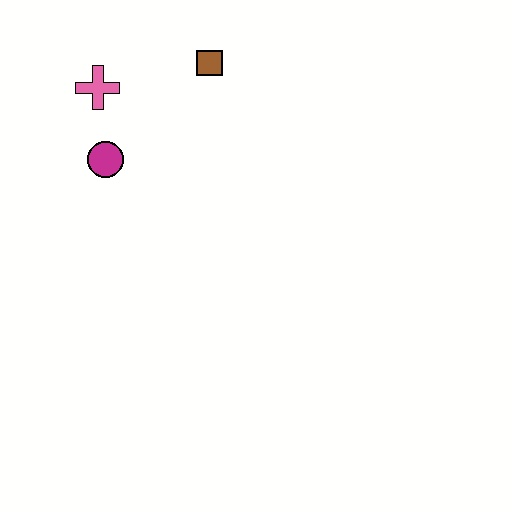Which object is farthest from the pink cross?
The brown square is farthest from the pink cross.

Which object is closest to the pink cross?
The magenta circle is closest to the pink cross.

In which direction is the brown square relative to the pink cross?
The brown square is to the right of the pink cross.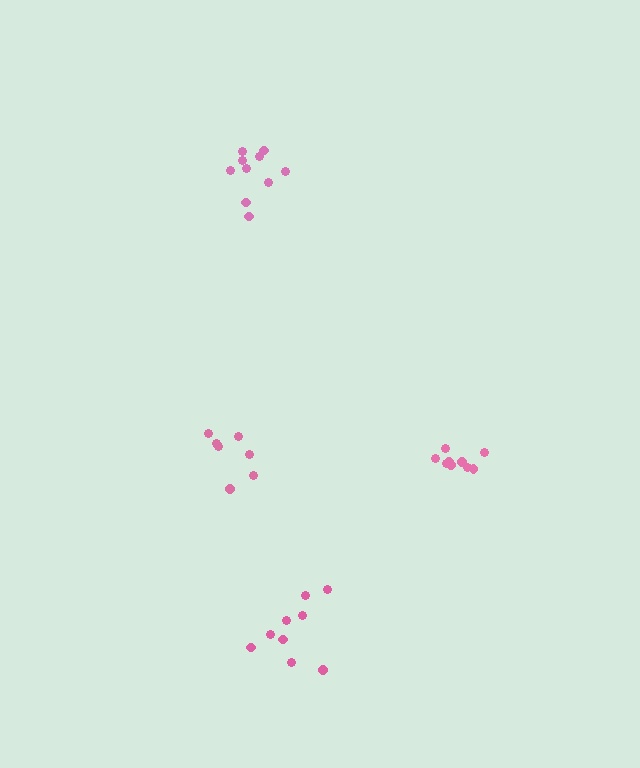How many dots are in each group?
Group 1: 10 dots, Group 2: 7 dots, Group 3: 9 dots, Group 4: 9 dots (35 total).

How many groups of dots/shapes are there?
There are 4 groups.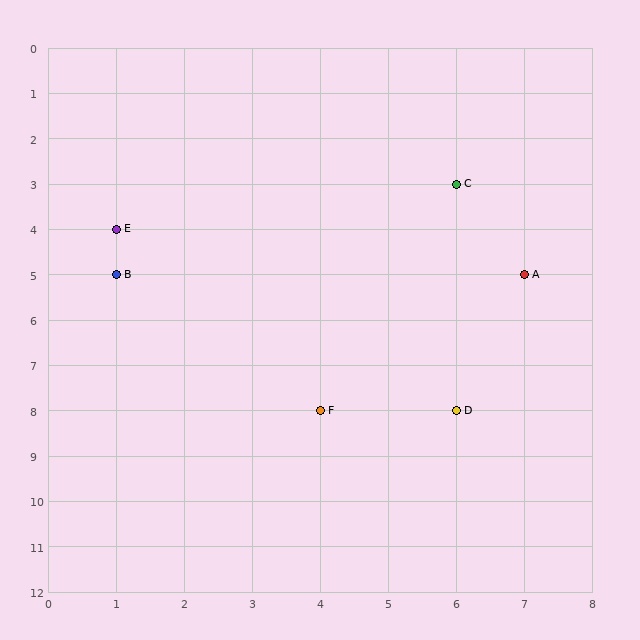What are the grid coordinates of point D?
Point D is at grid coordinates (6, 8).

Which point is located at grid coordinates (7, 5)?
Point A is at (7, 5).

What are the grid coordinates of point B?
Point B is at grid coordinates (1, 5).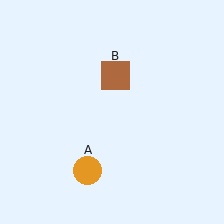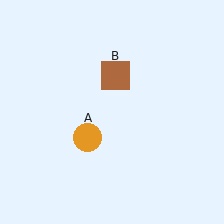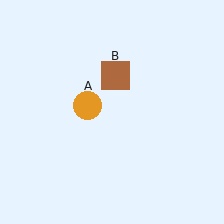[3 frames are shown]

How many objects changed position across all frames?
1 object changed position: orange circle (object A).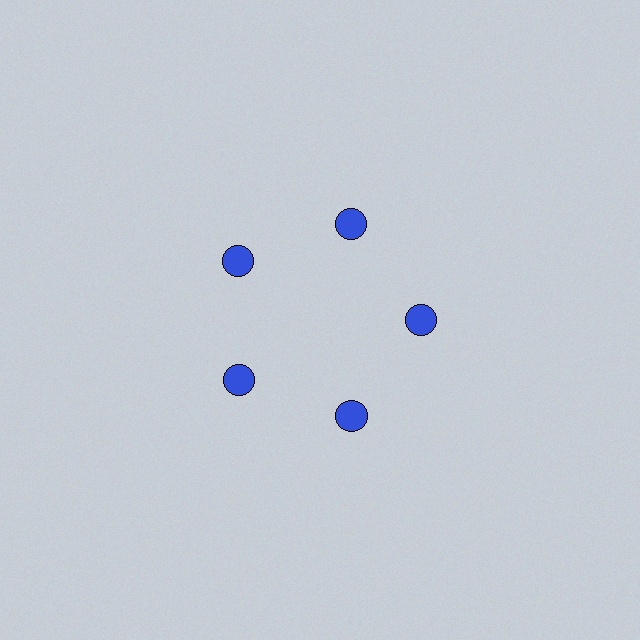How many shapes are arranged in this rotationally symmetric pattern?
There are 5 shapes, arranged in 5 groups of 1.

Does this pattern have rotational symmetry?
Yes, this pattern has 5-fold rotational symmetry. It looks the same after rotating 72 degrees around the center.